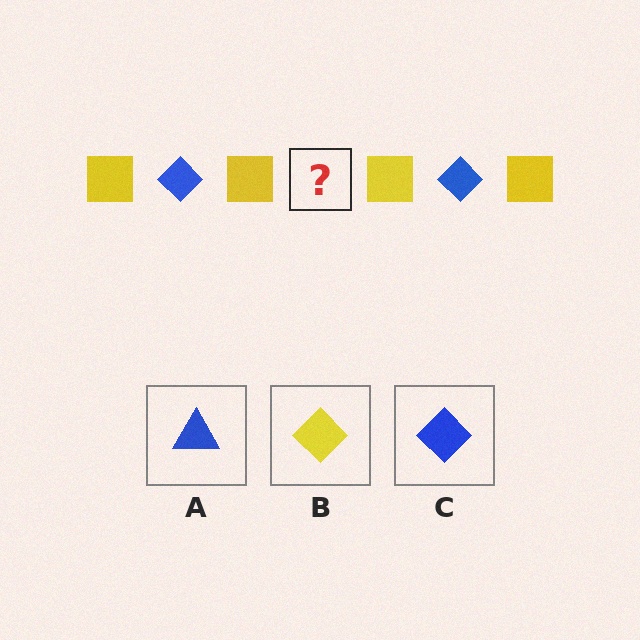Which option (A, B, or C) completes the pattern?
C.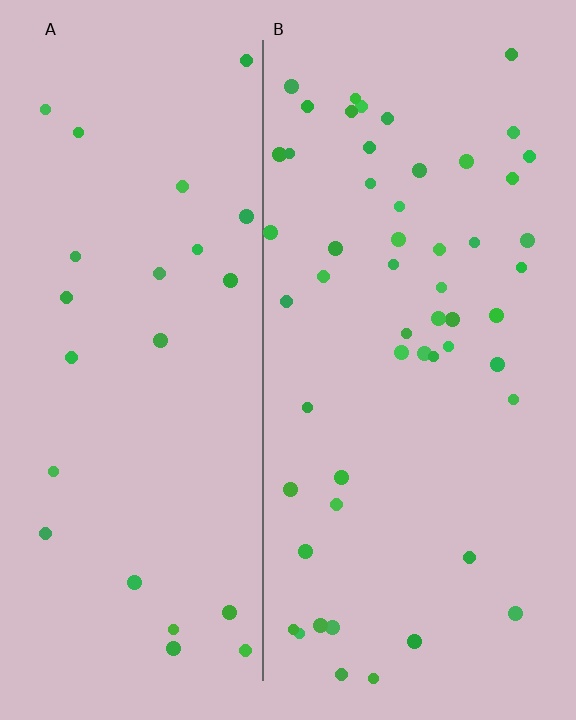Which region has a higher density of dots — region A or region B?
B (the right).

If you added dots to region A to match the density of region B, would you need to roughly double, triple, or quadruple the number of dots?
Approximately double.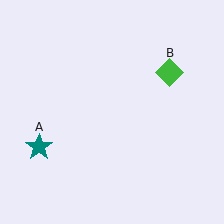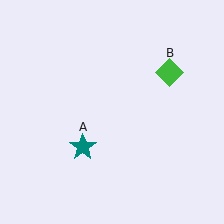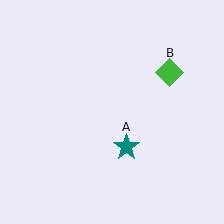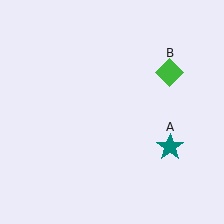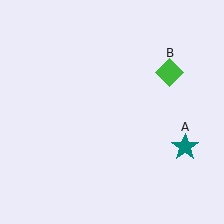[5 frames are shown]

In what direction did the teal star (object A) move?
The teal star (object A) moved right.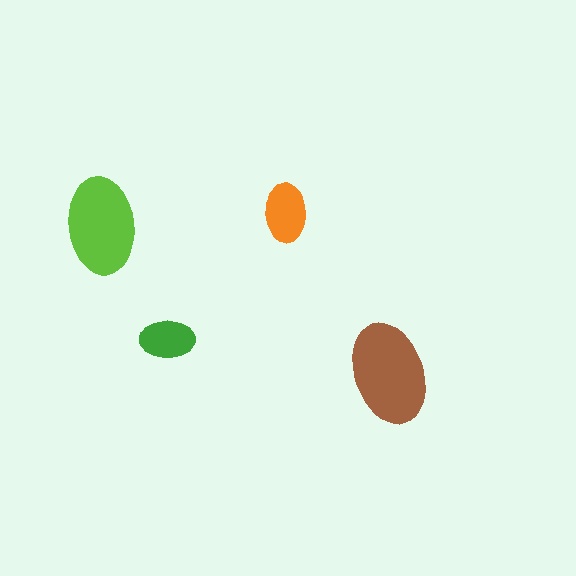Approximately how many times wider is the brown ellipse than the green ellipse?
About 2 times wider.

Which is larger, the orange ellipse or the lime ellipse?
The lime one.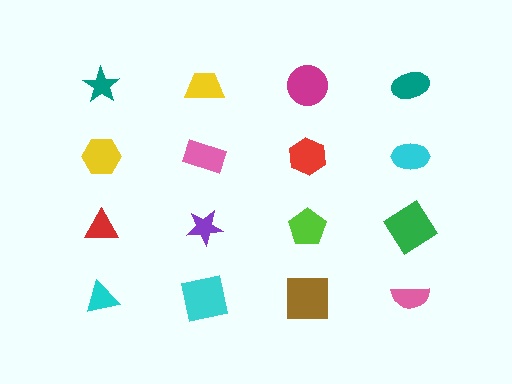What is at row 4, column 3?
A brown square.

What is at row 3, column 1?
A red triangle.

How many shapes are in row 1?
4 shapes.